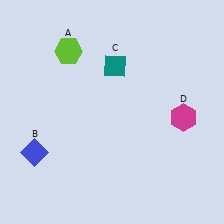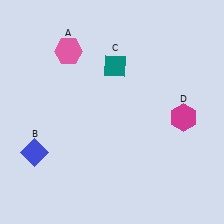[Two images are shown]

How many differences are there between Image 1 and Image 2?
There is 1 difference between the two images.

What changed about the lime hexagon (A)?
In Image 1, A is lime. In Image 2, it changed to pink.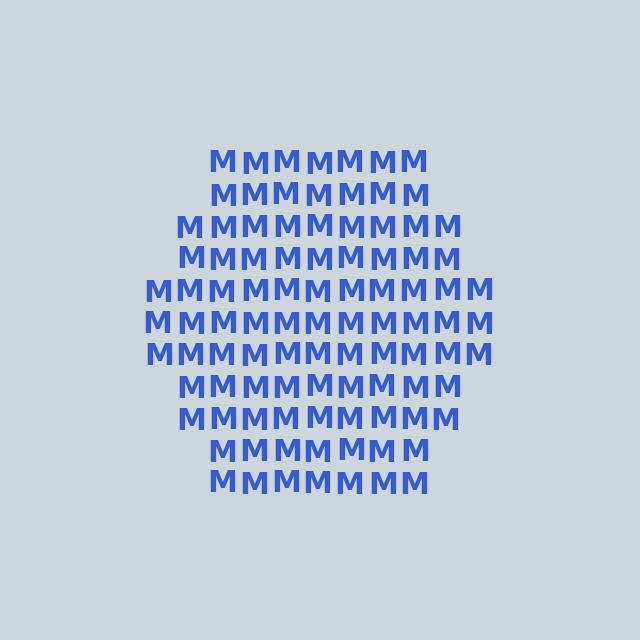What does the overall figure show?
The overall figure shows a hexagon.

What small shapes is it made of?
It is made of small letter M's.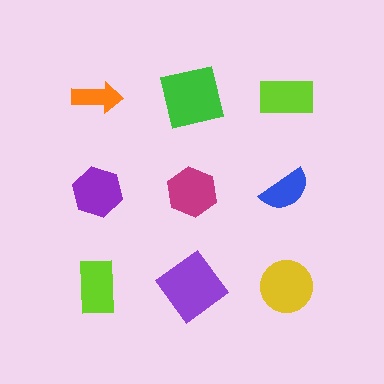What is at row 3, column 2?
A purple diamond.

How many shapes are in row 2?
3 shapes.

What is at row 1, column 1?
An orange arrow.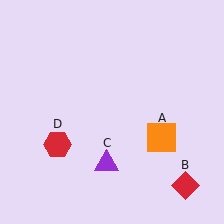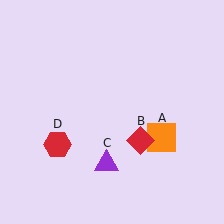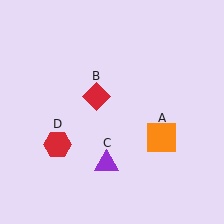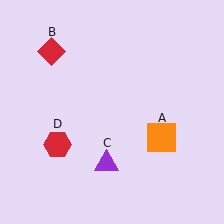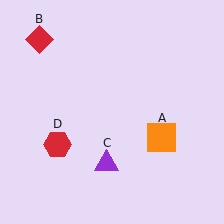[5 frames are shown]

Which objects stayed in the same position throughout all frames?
Orange square (object A) and purple triangle (object C) and red hexagon (object D) remained stationary.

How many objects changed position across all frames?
1 object changed position: red diamond (object B).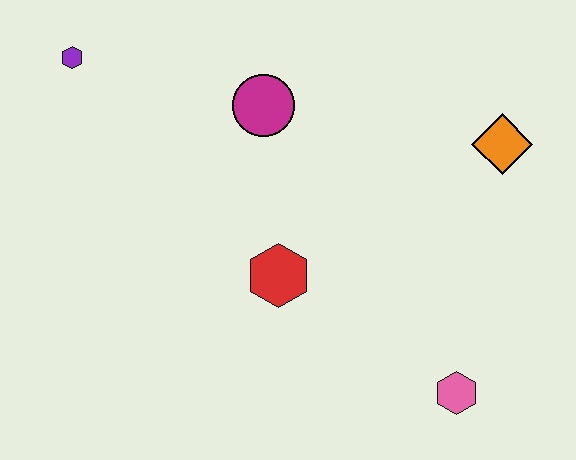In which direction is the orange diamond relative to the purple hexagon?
The orange diamond is to the right of the purple hexagon.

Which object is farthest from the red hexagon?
The purple hexagon is farthest from the red hexagon.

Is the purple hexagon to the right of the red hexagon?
No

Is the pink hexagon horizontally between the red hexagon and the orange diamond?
Yes